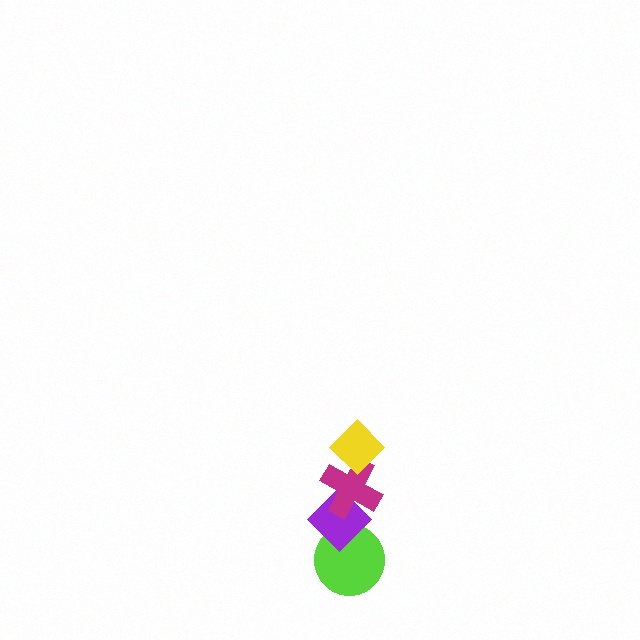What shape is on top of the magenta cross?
The yellow diamond is on top of the magenta cross.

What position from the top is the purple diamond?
The purple diamond is 3rd from the top.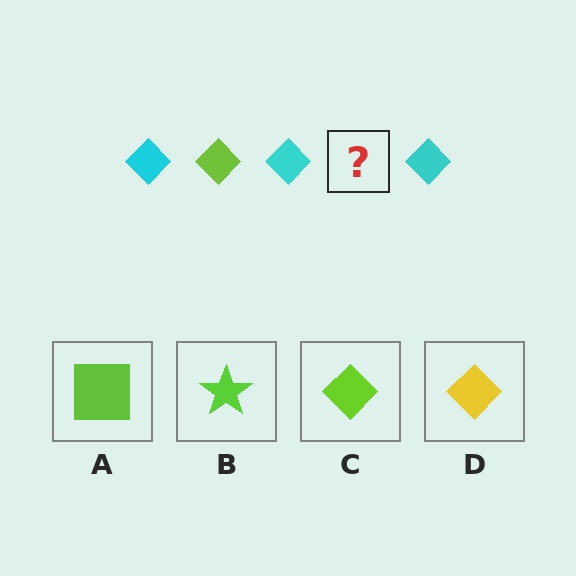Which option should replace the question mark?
Option C.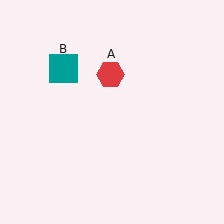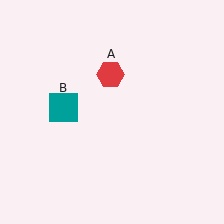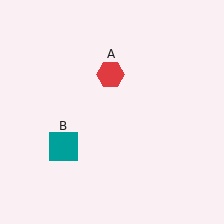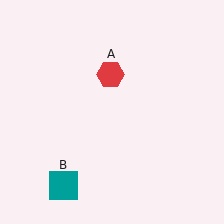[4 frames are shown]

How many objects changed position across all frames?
1 object changed position: teal square (object B).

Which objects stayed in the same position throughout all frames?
Red hexagon (object A) remained stationary.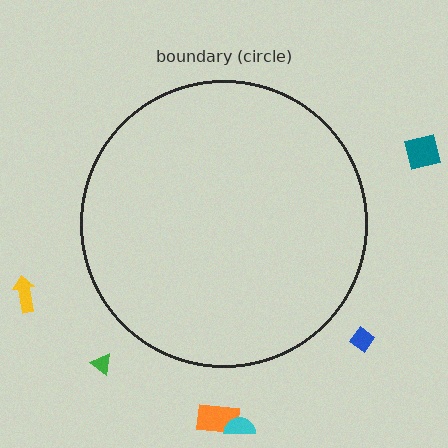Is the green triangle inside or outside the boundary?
Outside.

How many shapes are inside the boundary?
0 inside, 6 outside.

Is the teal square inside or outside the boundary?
Outside.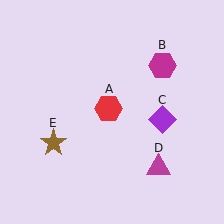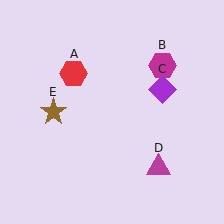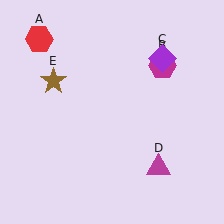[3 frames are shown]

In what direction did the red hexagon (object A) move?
The red hexagon (object A) moved up and to the left.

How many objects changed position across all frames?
3 objects changed position: red hexagon (object A), purple diamond (object C), brown star (object E).